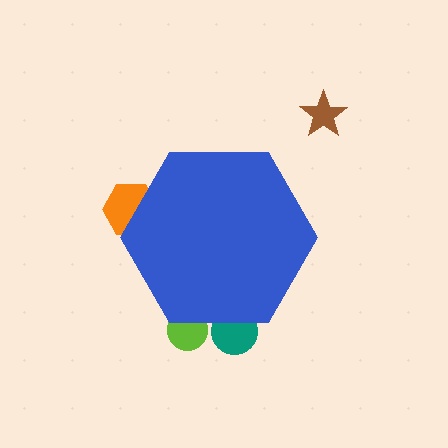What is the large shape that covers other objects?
A blue hexagon.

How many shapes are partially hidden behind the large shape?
3 shapes are partially hidden.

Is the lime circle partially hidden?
Yes, the lime circle is partially hidden behind the blue hexagon.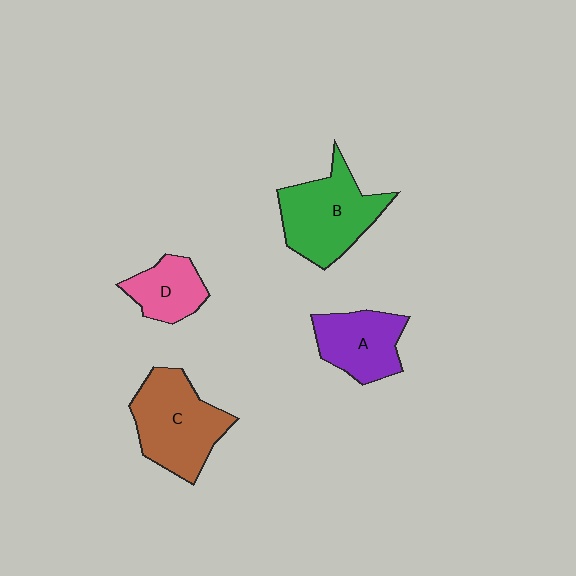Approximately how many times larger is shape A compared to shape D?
Approximately 1.3 times.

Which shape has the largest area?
Shape C (brown).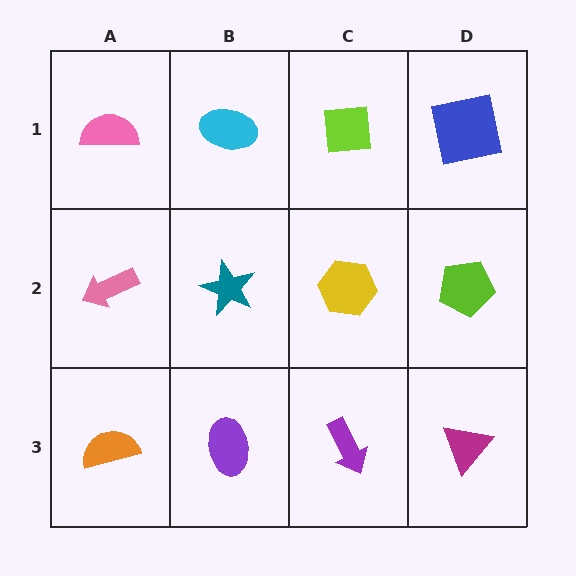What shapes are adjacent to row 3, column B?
A teal star (row 2, column B), an orange semicircle (row 3, column A), a purple arrow (row 3, column C).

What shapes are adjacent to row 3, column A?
A pink arrow (row 2, column A), a purple ellipse (row 3, column B).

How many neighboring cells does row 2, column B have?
4.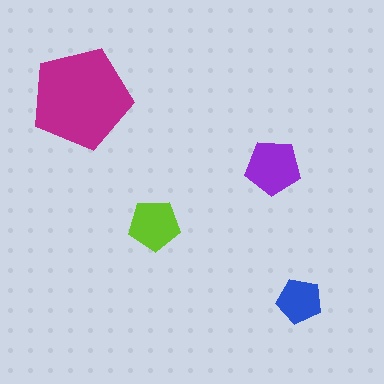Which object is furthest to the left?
The magenta pentagon is leftmost.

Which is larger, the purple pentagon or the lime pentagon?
The purple one.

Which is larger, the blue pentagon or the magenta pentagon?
The magenta one.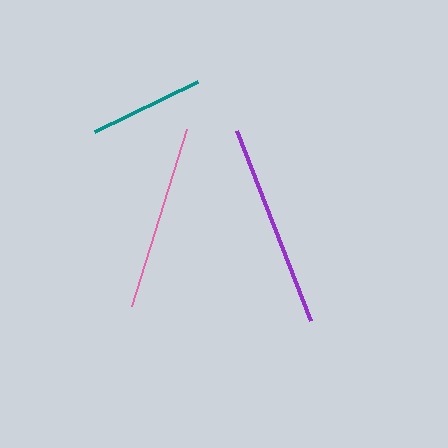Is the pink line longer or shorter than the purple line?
The purple line is longer than the pink line.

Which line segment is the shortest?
The teal line is the shortest at approximately 114 pixels.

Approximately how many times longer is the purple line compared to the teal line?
The purple line is approximately 1.8 times the length of the teal line.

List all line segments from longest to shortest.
From longest to shortest: purple, pink, teal.